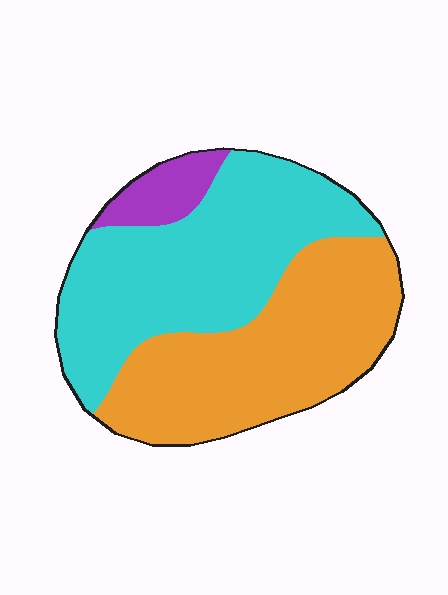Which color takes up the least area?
Purple, at roughly 5%.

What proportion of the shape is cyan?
Cyan covers about 50% of the shape.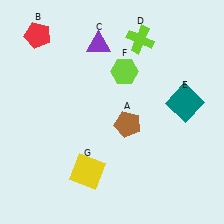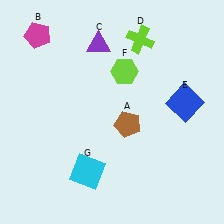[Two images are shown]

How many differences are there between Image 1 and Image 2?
There are 3 differences between the two images.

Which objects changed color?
B changed from red to magenta. E changed from teal to blue. G changed from yellow to cyan.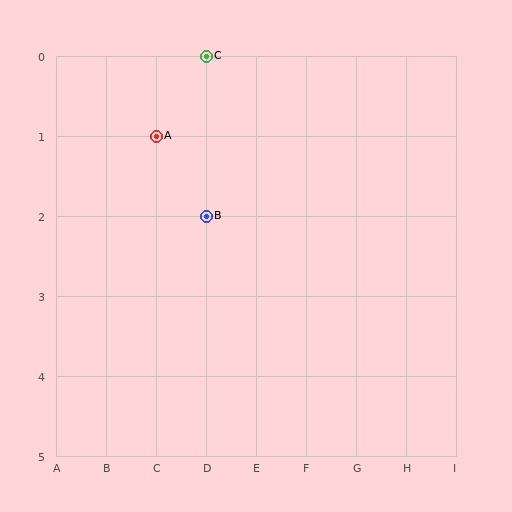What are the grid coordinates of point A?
Point A is at grid coordinates (C, 1).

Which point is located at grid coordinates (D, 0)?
Point C is at (D, 0).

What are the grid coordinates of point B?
Point B is at grid coordinates (D, 2).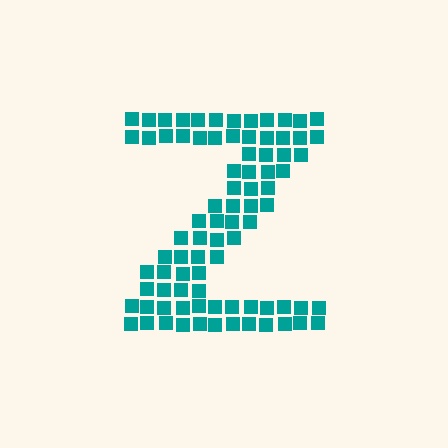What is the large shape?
The large shape is the letter Z.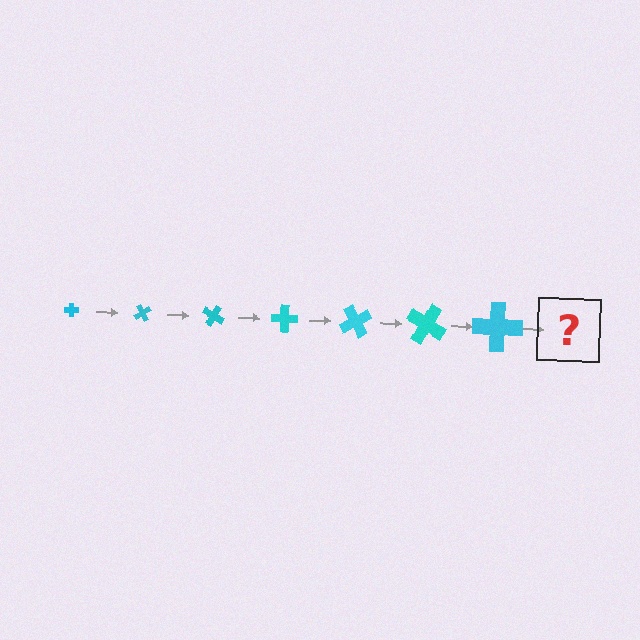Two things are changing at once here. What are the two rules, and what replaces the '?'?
The two rules are that the cross grows larger each step and it rotates 60 degrees each step. The '?' should be a cross, larger than the previous one and rotated 420 degrees from the start.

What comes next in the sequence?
The next element should be a cross, larger than the previous one and rotated 420 degrees from the start.